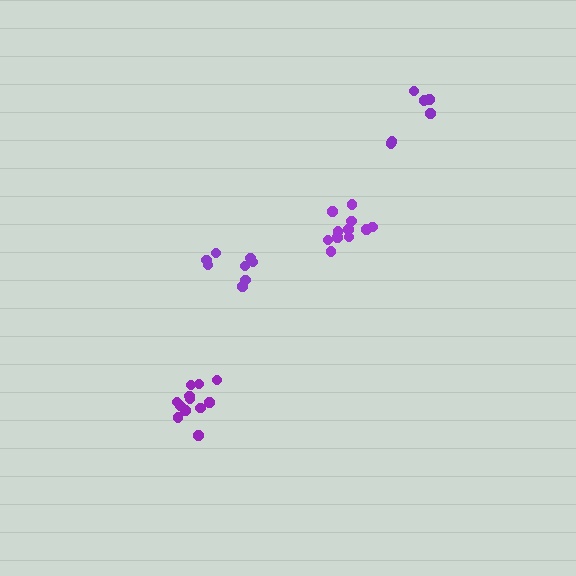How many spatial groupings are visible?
There are 4 spatial groupings.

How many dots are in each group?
Group 1: 11 dots, Group 2: 8 dots, Group 3: 6 dots, Group 4: 12 dots (37 total).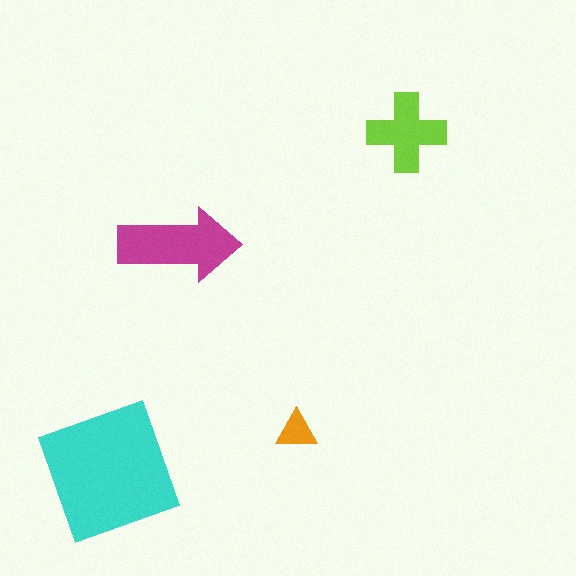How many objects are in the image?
There are 4 objects in the image.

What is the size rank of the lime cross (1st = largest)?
3rd.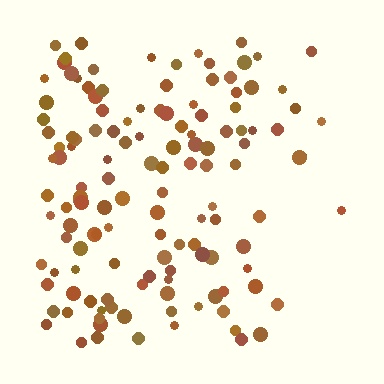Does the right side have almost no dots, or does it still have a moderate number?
Still a moderate number, just noticeably fewer than the left.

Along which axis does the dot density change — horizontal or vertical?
Horizontal.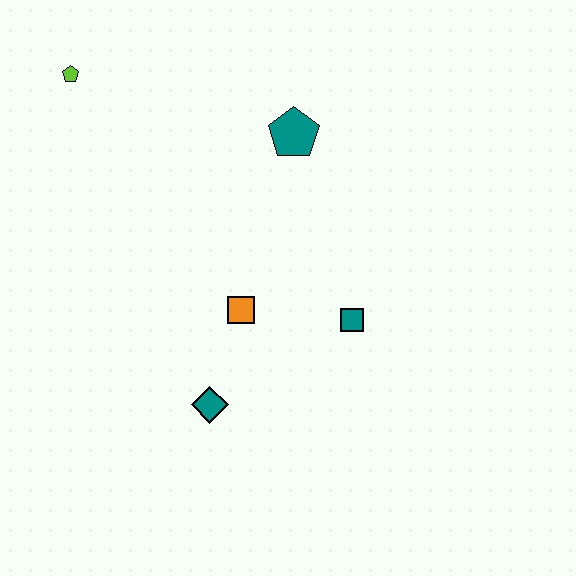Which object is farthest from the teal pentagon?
The teal diamond is farthest from the teal pentagon.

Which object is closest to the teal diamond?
The orange square is closest to the teal diamond.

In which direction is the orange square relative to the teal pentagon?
The orange square is below the teal pentagon.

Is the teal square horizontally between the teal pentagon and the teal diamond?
No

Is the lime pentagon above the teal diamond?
Yes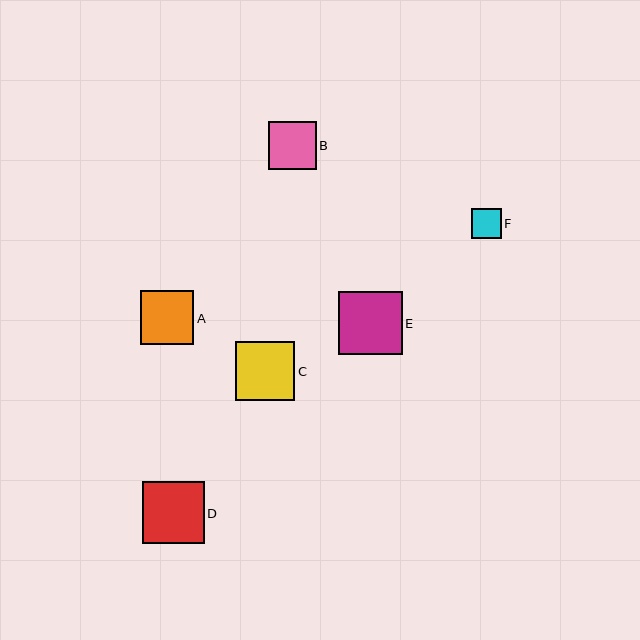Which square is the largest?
Square E is the largest with a size of approximately 64 pixels.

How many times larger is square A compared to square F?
Square A is approximately 1.8 times the size of square F.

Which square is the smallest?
Square F is the smallest with a size of approximately 30 pixels.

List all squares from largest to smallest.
From largest to smallest: E, D, C, A, B, F.